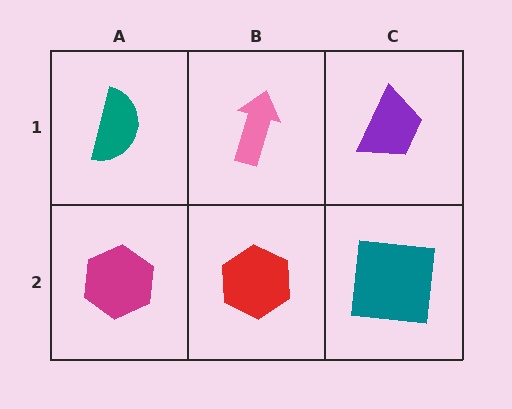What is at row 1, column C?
A purple trapezoid.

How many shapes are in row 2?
3 shapes.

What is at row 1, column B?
A pink arrow.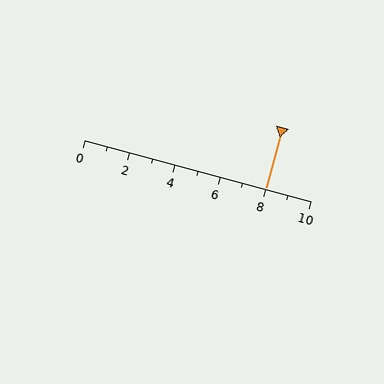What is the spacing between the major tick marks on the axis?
The major ticks are spaced 2 apart.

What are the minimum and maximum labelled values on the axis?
The axis runs from 0 to 10.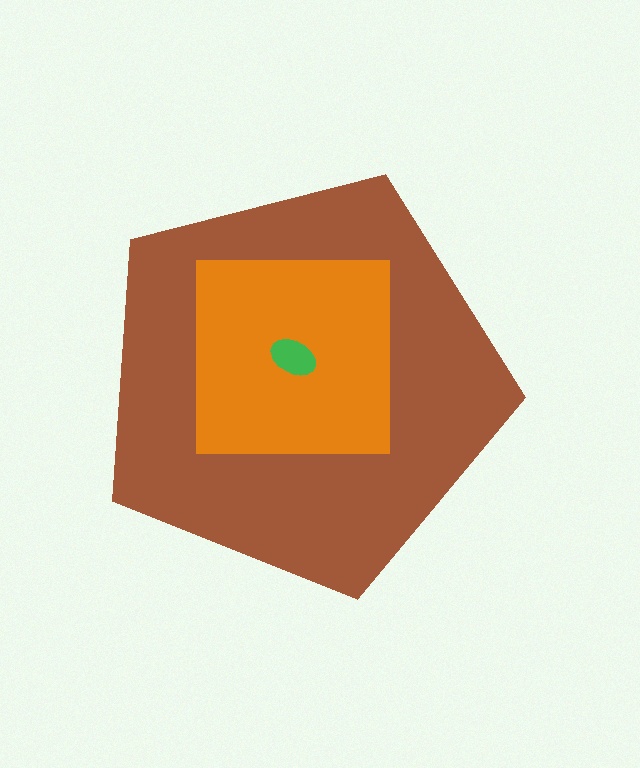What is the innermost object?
The green ellipse.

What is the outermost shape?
The brown pentagon.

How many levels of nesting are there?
3.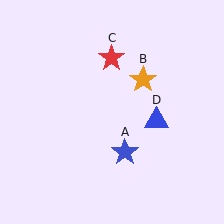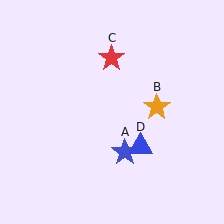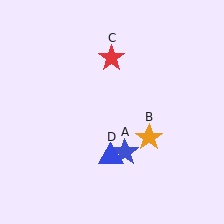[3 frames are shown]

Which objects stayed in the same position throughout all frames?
Blue star (object A) and red star (object C) remained stationary.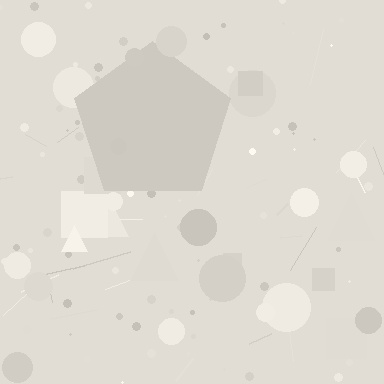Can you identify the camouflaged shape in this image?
The camouflaged shape is a pentagon.